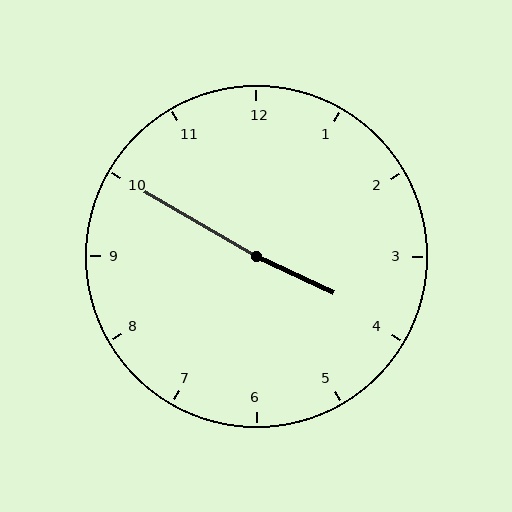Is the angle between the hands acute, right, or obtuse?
It is obtuse.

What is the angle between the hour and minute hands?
Approximately 175 degrees.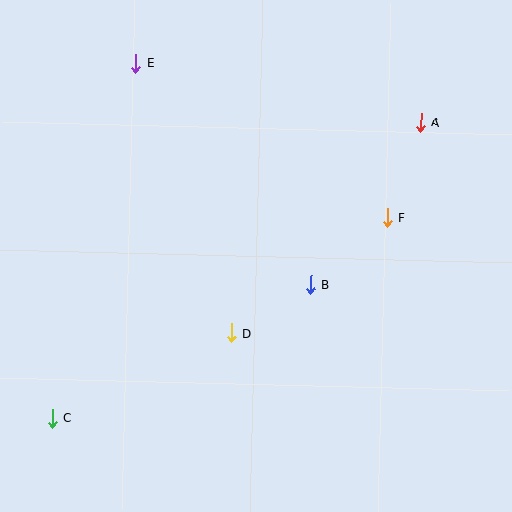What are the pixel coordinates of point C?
Point C is at (52, 418).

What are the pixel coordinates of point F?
Point F is at (387, 218).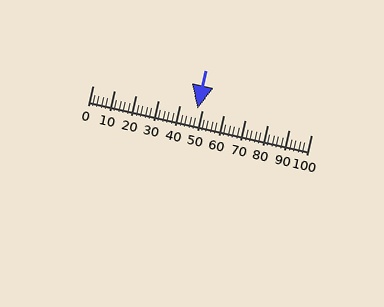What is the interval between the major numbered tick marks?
The major tick marks are spaced 10 units apart.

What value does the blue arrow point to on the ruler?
The blue arrow points to approximately 48.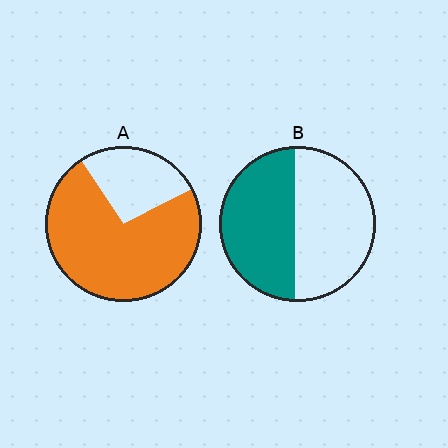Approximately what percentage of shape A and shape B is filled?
A is approximately 75% and B is approximately 50%.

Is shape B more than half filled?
Roughly half.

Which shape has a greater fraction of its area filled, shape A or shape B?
Shape A.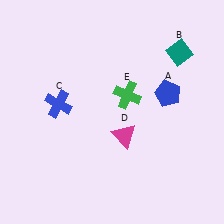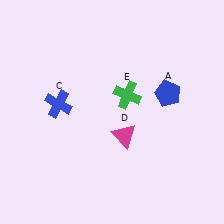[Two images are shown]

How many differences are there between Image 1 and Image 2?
There is 1 difference between the two images.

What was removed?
The teal diamond (B) was removed in Image 2.